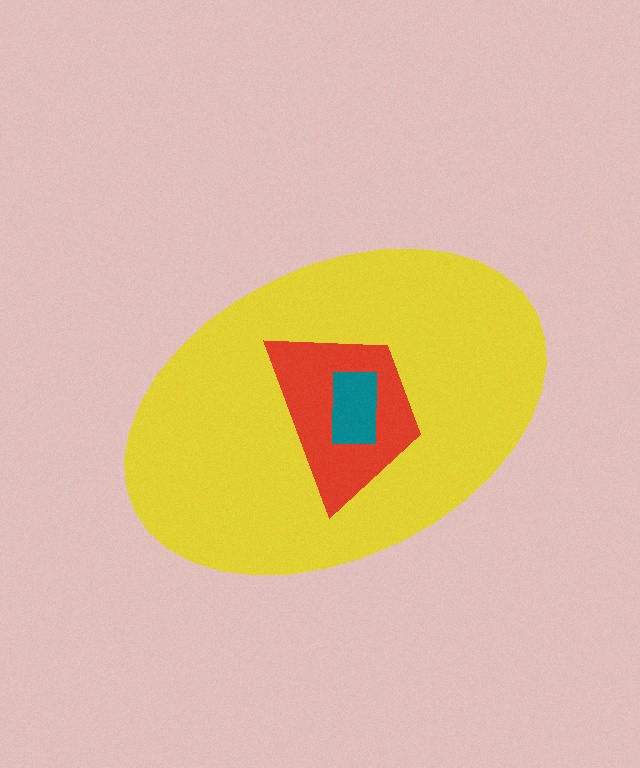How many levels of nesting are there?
3.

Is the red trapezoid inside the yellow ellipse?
Yes.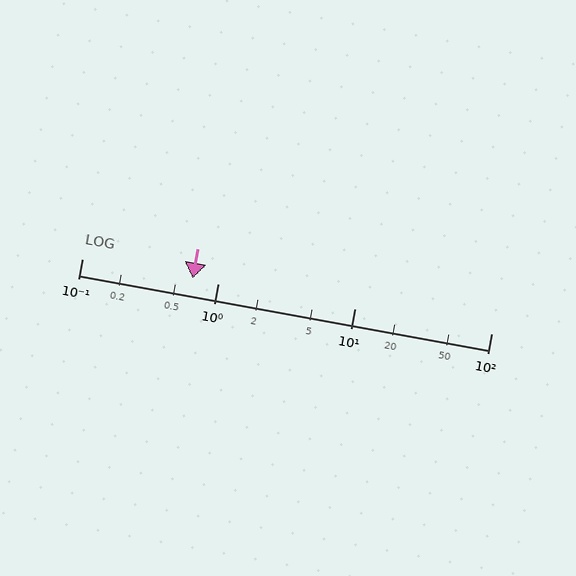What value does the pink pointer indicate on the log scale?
The pointer indicates approximately 0.65.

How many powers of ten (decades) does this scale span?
The scale spans 3 decades, from 0.1 to 100.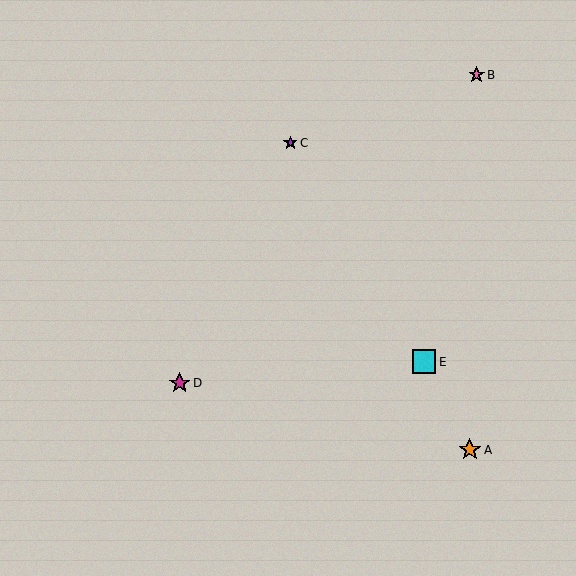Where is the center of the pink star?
The center of the pink star is at (477, 75).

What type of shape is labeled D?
Shape D is a magenta star.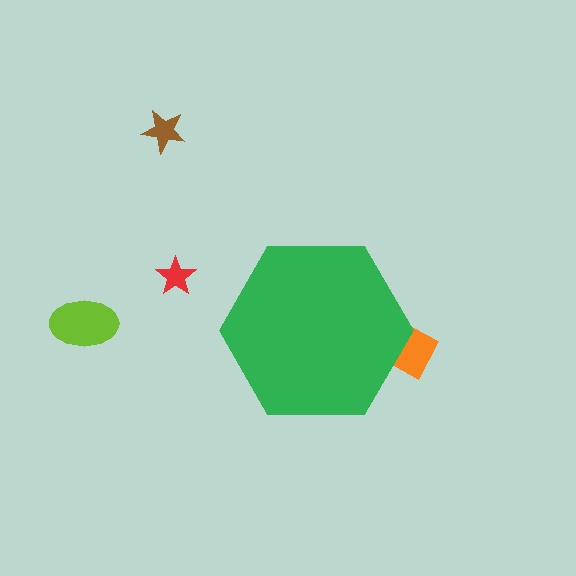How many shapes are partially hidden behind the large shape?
1 shape is partially hidden.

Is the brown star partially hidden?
No, the brown star is fully visible.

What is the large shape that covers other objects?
A green hexagon.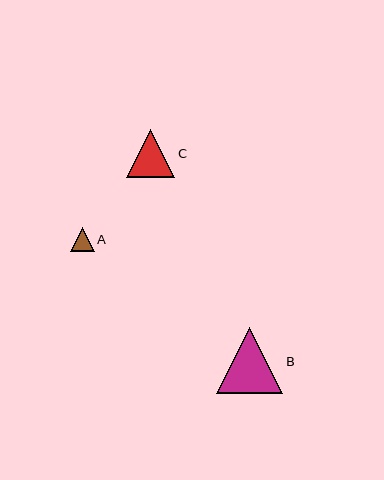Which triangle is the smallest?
Triangle A is the smallest with a size of approximately 24 pixels.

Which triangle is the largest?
Triangle B is the largest with a size of approximately 66 pixels.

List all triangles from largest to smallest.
From largest to smallest: B, C, A.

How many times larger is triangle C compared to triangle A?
Triangle C is approximately 2.0 times the size of triangle A.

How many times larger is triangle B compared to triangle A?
Triangle B is approximately 2.8 times the size of triangle A.